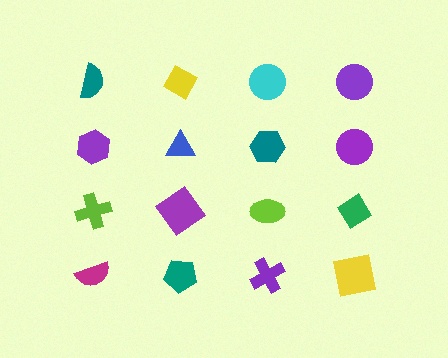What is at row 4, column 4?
A yellow square.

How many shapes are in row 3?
4 shapes.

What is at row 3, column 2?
A purple diamond.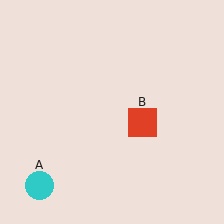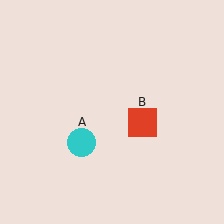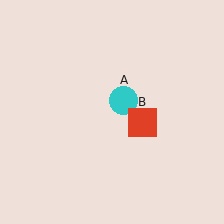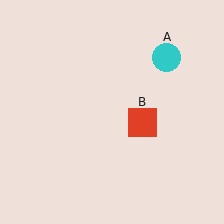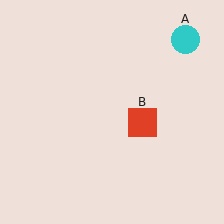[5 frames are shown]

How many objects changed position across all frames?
1 object changed position: cyan circle (object A).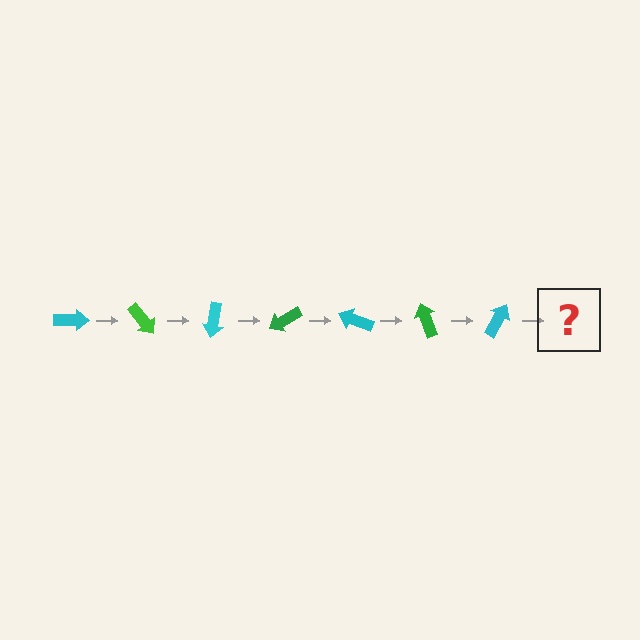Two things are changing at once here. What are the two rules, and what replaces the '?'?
The two rules are that it rotates 50 degrees each step and the color cycles through cyan and green. The '?' should be a green arrow, rotated 350 degrees from the start.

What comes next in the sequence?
The next element should be a green arrow, rotated 350 degrees from the start.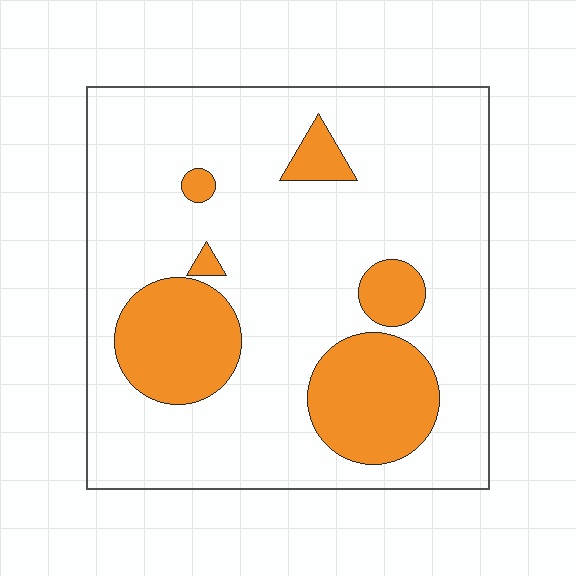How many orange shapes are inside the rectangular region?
6.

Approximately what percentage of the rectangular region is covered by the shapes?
Approximately 20%.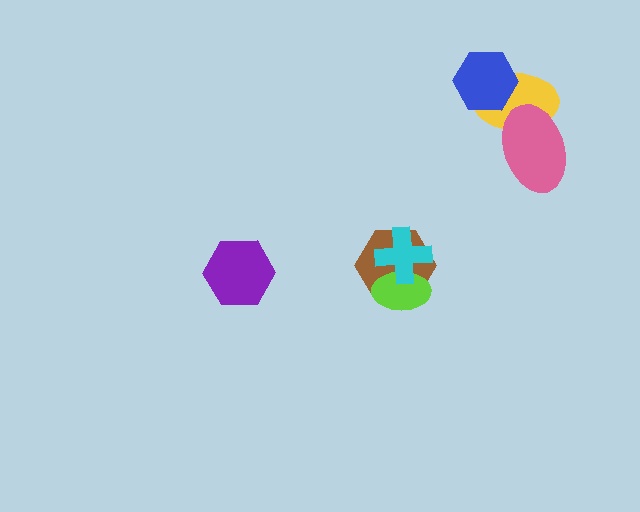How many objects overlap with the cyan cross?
2 objects overlap with the cyan cross.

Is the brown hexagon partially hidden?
Yes, it is partially covered by another shape.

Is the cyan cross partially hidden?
No, no other shape covers it.